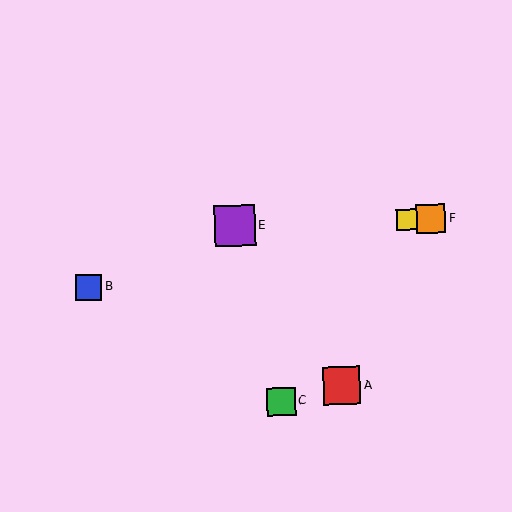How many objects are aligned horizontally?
3 objects (D, E, F) are aligned horizontally.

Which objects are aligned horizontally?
Objects D, E, F are aligned horizontally.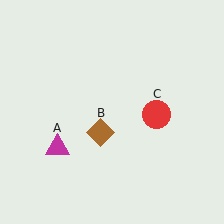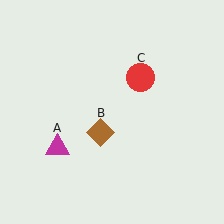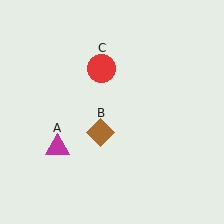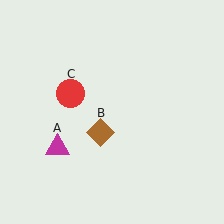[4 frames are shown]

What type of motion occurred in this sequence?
The red circle (object C) rotated counterclockwise around the center of the scene.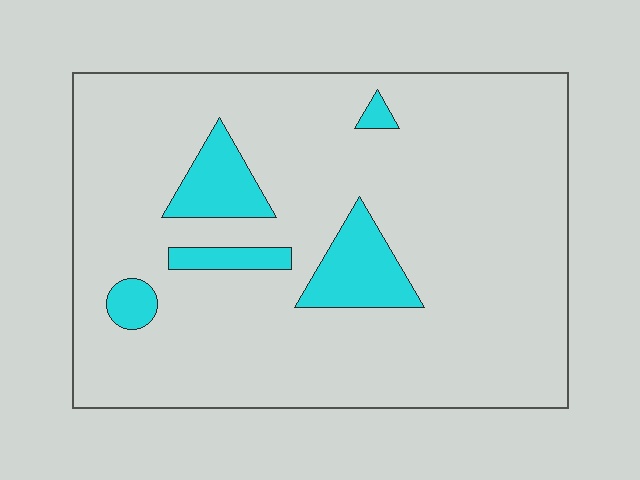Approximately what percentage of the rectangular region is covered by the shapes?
Approximately 10%.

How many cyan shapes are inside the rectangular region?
5.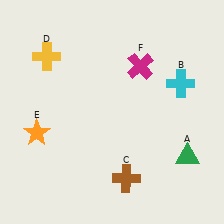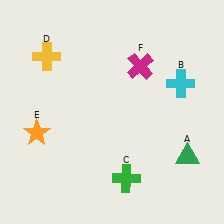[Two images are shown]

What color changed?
The cross (C) changed from brown in Image 1 to green in Image 2.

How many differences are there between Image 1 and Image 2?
There is 1 difference between the two images.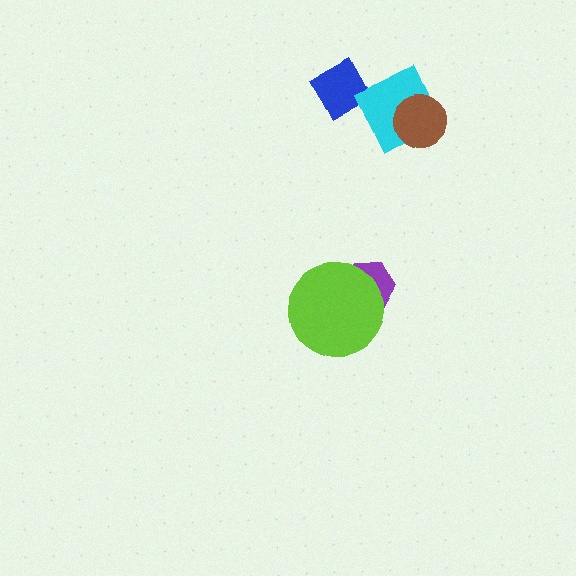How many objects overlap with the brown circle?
1 object overlaps with the brown circle.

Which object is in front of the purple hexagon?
The lime circle is in front of the purple hexagon.